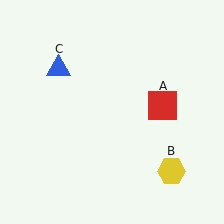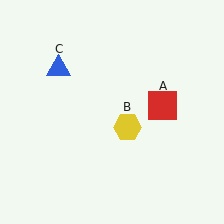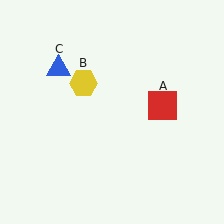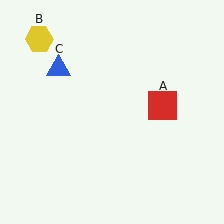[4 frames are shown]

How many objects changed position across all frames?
1 object changed position: yellow hexagon (object B).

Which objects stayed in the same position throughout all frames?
Red square (object A) and blue triangle (object C) remained stationary.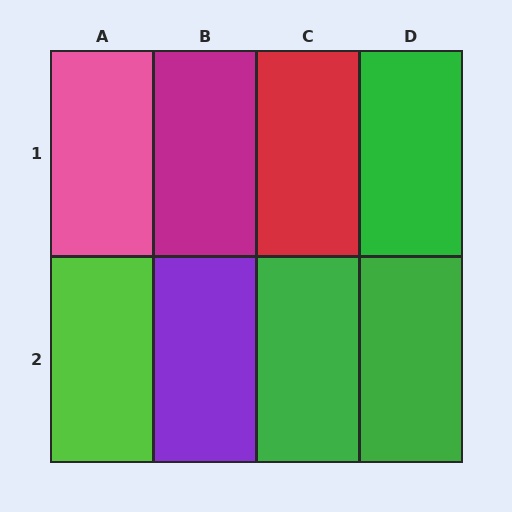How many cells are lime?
1 cell is lime.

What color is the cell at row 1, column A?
Pink.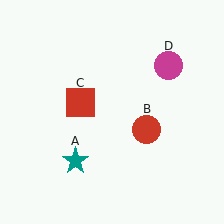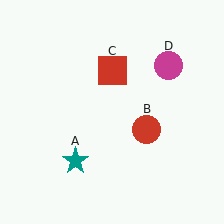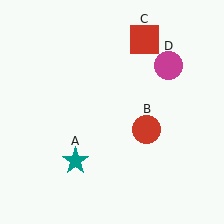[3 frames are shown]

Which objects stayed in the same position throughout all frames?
Teal star (object A) and red circle (object B) and magenta circle (object D) remained stationary.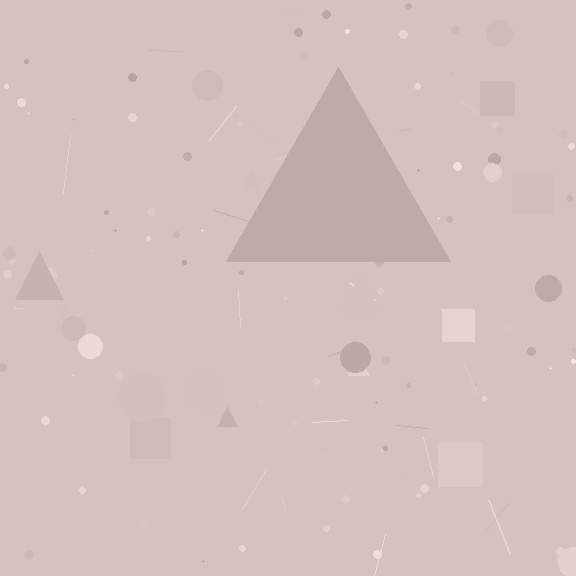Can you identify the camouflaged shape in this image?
The camouflaged shape is a triangle.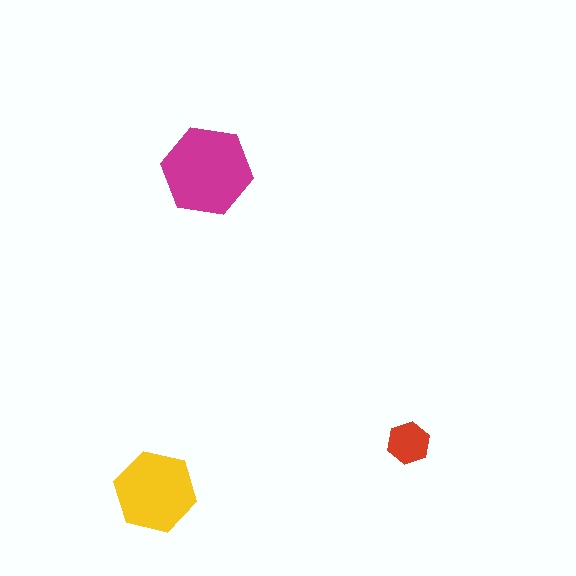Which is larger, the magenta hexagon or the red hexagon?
The magenta one.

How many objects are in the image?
There are 3 objects in the image.